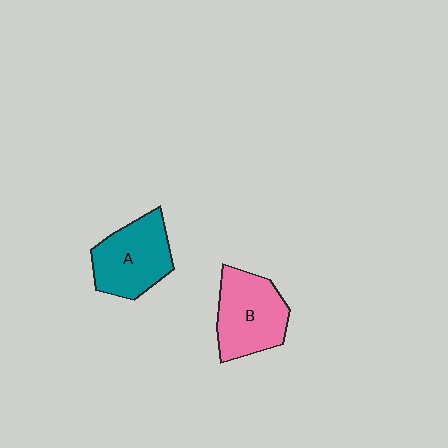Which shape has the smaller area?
Shape A (teal).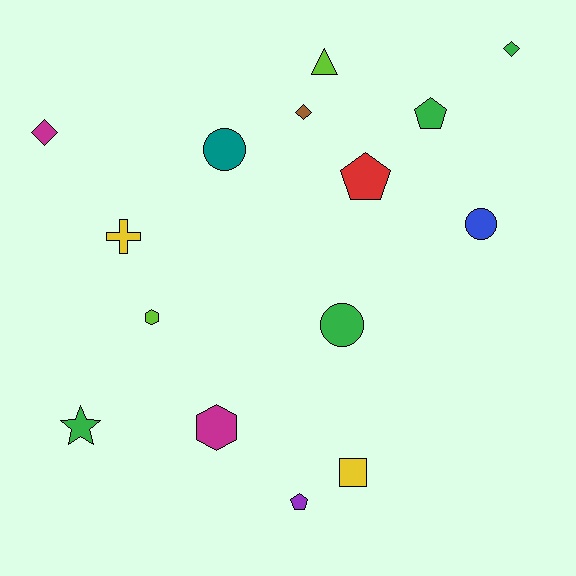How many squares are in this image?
There is 1 square.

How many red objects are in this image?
There is 1 red object.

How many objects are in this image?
There are 15 objects.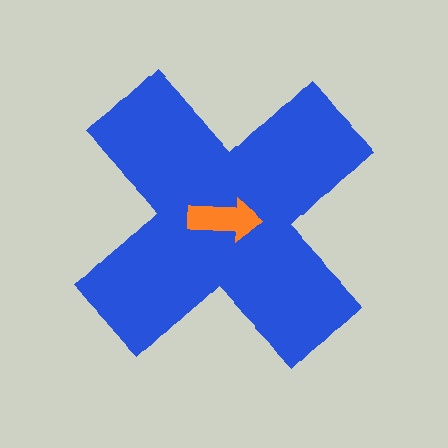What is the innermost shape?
The orange arrow.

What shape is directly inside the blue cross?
The orange arrow.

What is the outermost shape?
The blue cross.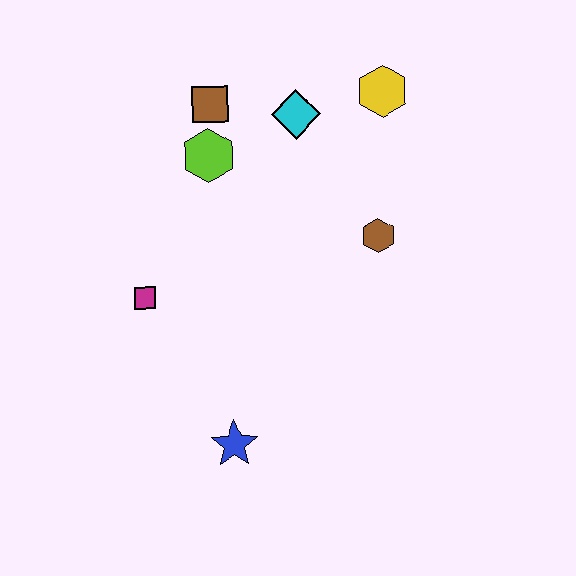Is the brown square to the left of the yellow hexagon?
Yes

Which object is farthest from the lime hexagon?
The blue star is farthest from the lime hexagon.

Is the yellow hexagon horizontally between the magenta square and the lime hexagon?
No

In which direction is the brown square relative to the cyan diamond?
The brown square is to the left of the cyan diamond.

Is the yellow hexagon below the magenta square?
No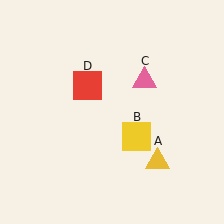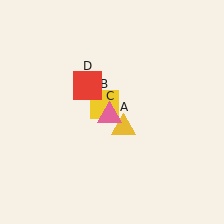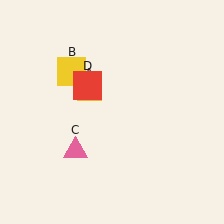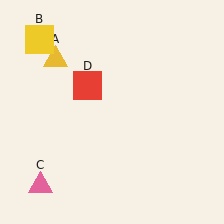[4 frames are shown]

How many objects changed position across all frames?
3 objects changed position: yellow triangle (object A), yellow square (object B), pink triangle (object C).